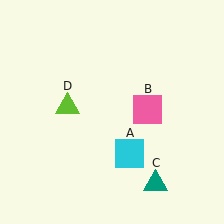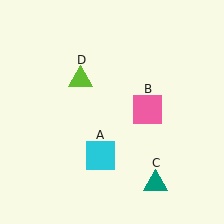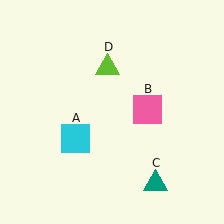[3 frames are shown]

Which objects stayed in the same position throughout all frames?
Pink square (object B) and teal triangle (object C) remained stationary.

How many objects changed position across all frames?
2 objects changed position: cyan square (object A), lime triangle (object D).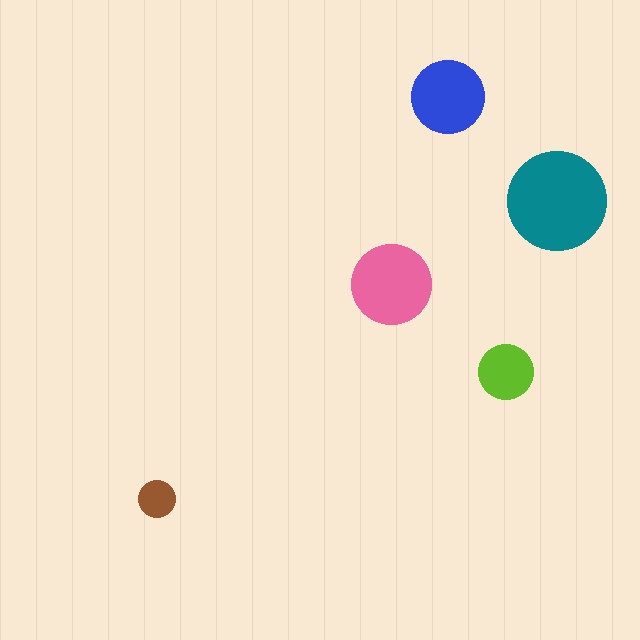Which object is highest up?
The blue circle is topmost.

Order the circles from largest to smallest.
the teal one, the pink one, the blue one, the lime one, the brown one.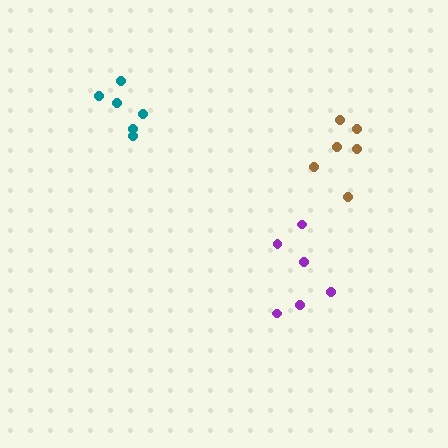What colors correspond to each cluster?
The clusters are colored: purple, brown, teal.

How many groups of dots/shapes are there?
There are 3 groups.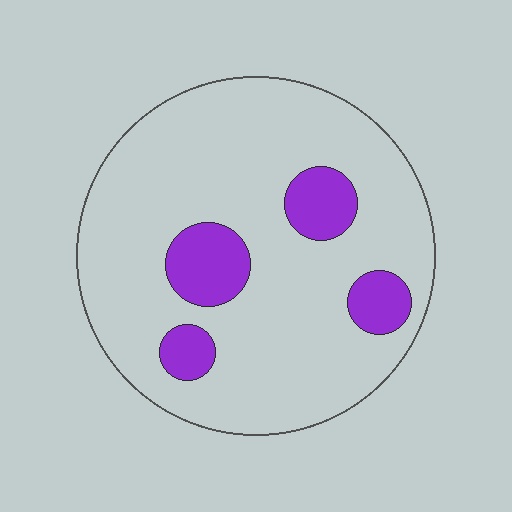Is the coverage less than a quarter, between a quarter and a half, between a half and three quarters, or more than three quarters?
Less than a quarter.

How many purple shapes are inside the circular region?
4.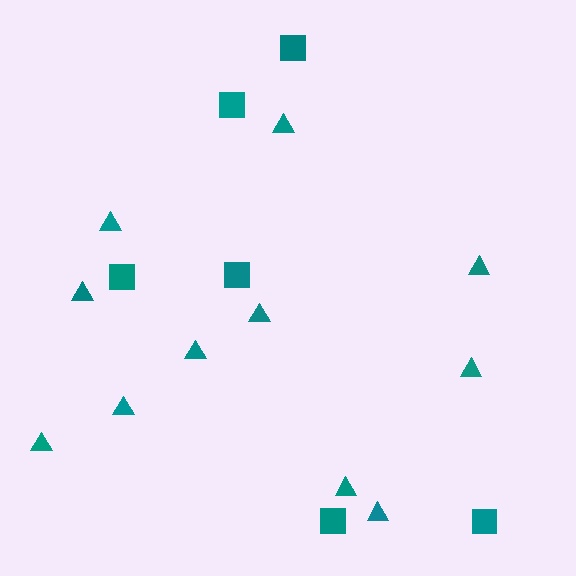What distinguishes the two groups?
There are 2 groups: one group of squares (6) and one group of triangles (11).